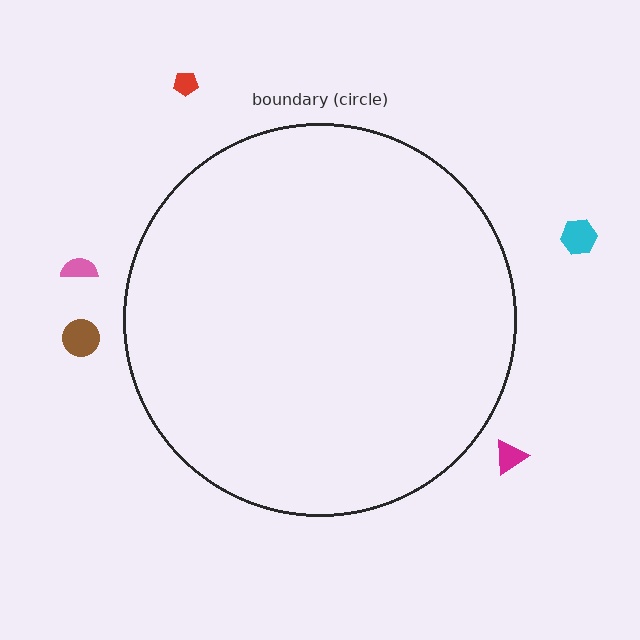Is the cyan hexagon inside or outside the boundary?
Outside.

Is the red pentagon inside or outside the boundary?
Outside.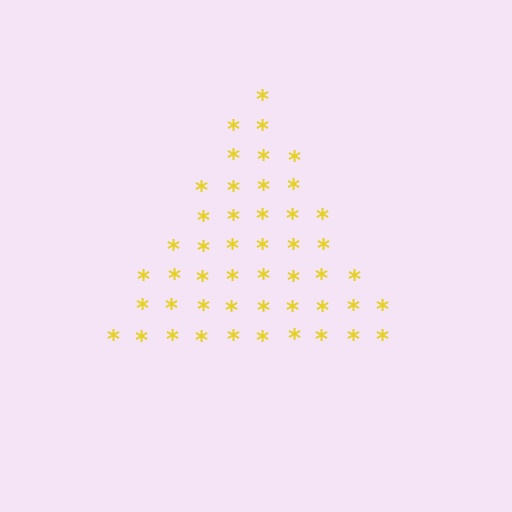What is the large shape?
The large shape is a triangle.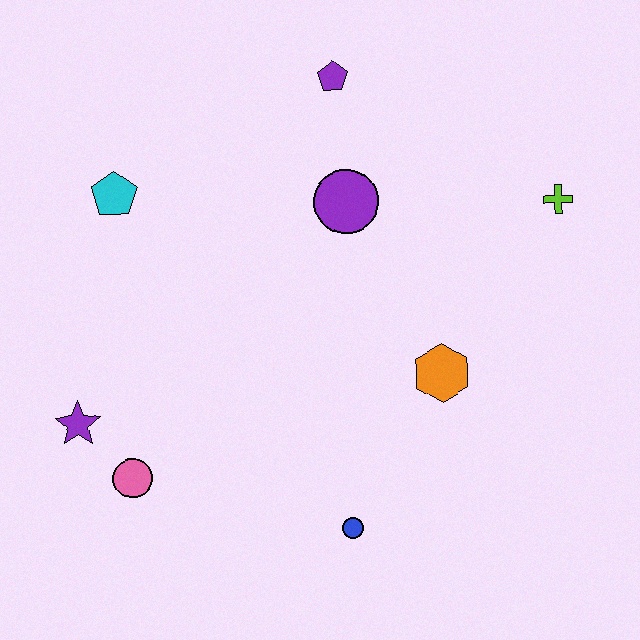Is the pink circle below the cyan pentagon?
Yes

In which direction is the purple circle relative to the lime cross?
The purple circle is to the left of the lime cross.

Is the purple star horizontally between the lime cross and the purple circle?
No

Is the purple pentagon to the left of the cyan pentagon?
No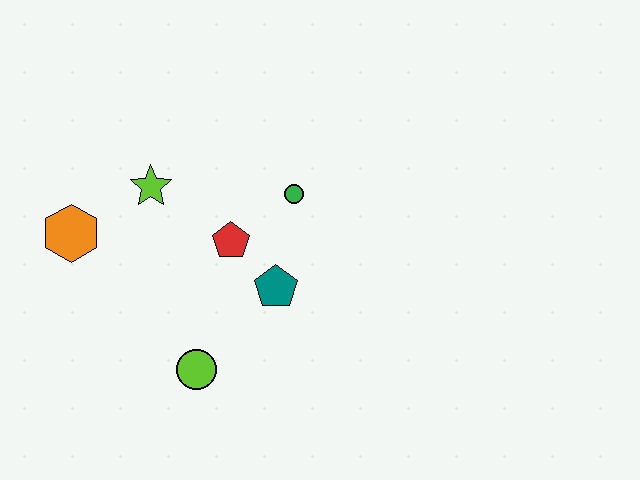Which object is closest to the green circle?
The red pentagon is closest to the green circle.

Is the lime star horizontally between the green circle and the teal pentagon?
No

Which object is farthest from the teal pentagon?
The orange hexagon is farthest from the teal pentagon.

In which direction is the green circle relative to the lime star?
The green circle is to the right of the lime star.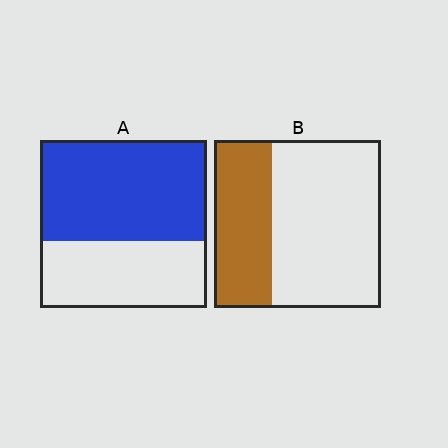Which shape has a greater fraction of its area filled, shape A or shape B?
Shape A.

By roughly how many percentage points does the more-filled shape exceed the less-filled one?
By roughly 25 percentage points (A over B).